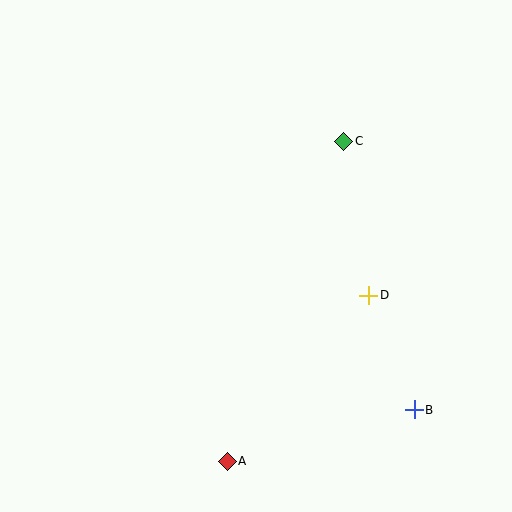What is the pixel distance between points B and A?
The distance between B and A is 194 pixels.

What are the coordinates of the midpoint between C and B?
The midpoint between C and B is at (379, 275).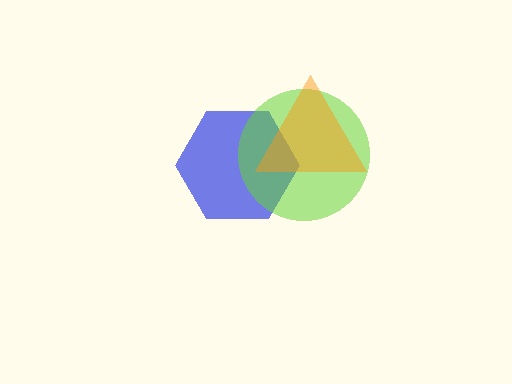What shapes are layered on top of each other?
The layered shapes are: a blue hexagon, a lime circle, an orange triangle.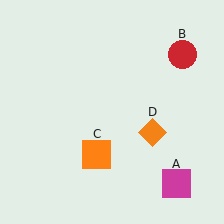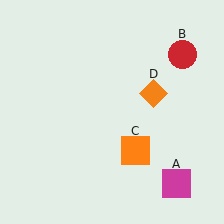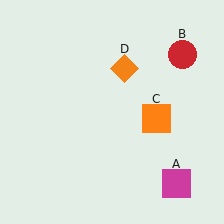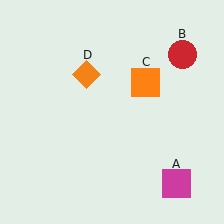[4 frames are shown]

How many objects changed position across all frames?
2 objects changed position: orange square (object C), orange diamond (object D).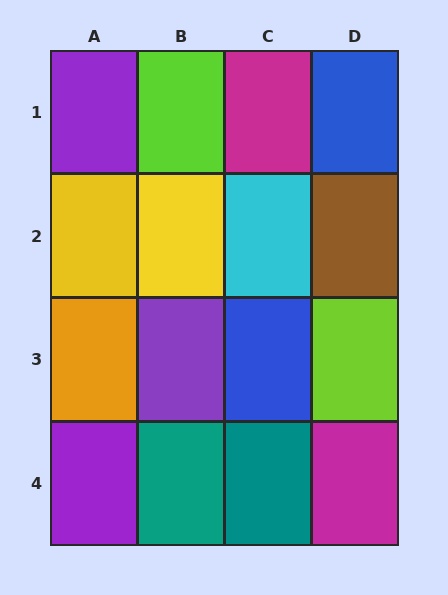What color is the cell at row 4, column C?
Teal.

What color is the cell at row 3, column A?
Orange.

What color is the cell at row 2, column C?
Cyan.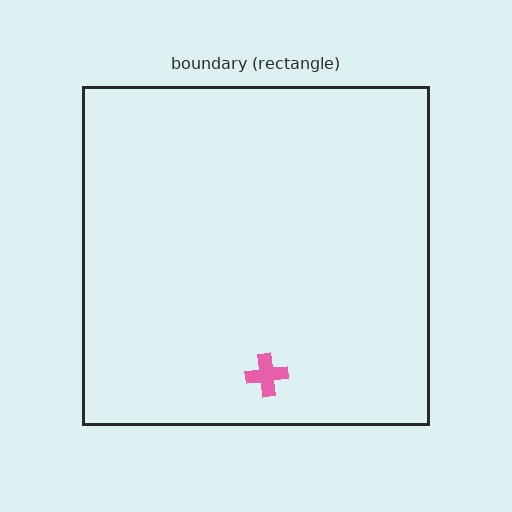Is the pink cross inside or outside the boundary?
Inside.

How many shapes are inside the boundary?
1 inside, 0 outside.